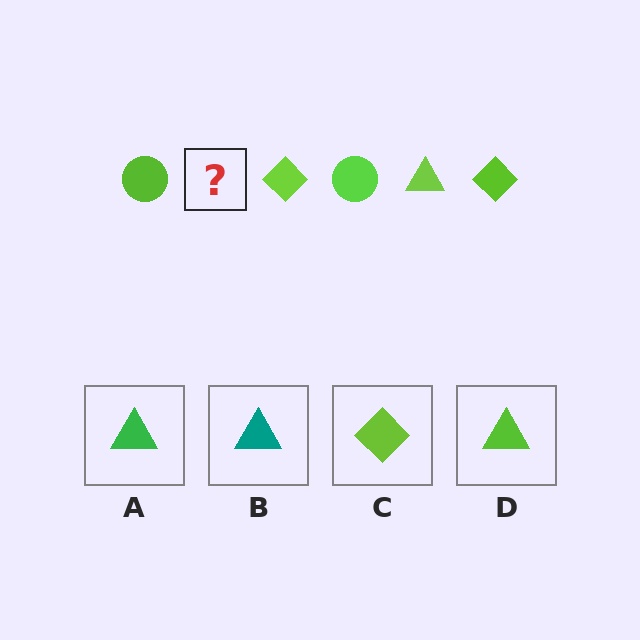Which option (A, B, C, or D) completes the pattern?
D.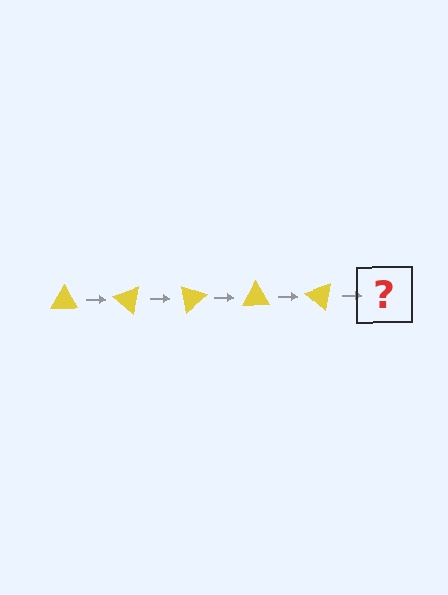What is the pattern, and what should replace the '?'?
The pattern is that the triangle rotates 40 degrees each step. The '?' should be a yellow triangle rotated 200 degrees.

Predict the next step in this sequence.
The next step is a yellow triangle rotated 200 degrees.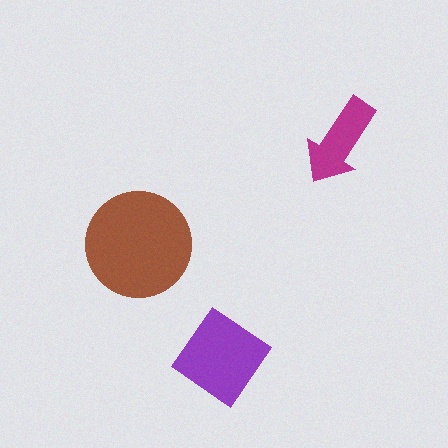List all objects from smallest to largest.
The magenta arrow, the purple diamond, the brown circle.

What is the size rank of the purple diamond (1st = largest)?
2nd.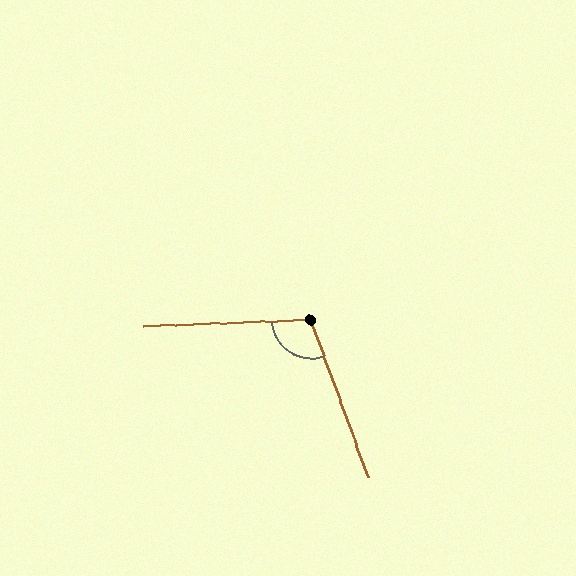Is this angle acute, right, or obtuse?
It is obtuse.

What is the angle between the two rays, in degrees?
Approximately 108 degrees.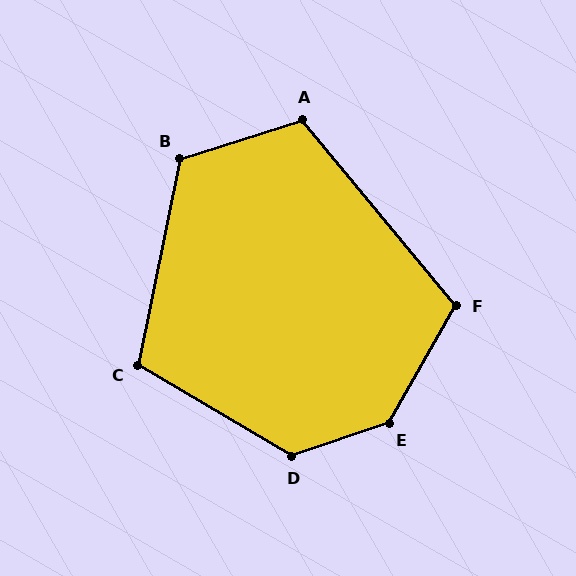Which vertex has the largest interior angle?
E, at approximately 139 degrees.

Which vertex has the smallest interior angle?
C, at approximately 109 degrees.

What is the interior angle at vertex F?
Approximately 111 degrees (obtuse).